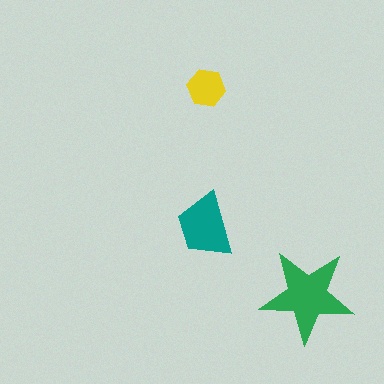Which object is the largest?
The green star.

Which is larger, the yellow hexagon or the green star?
The green star.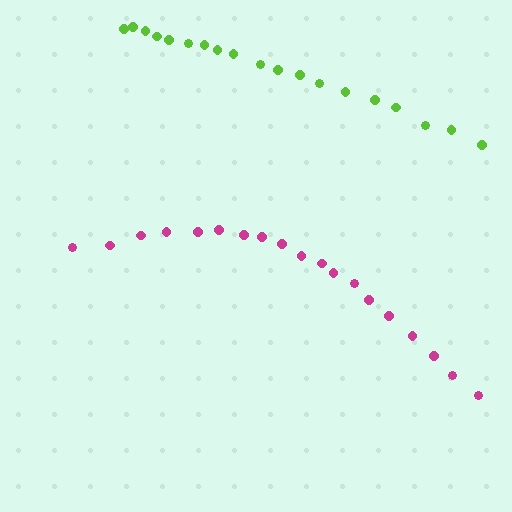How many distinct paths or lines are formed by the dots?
There are 2 distinct paths.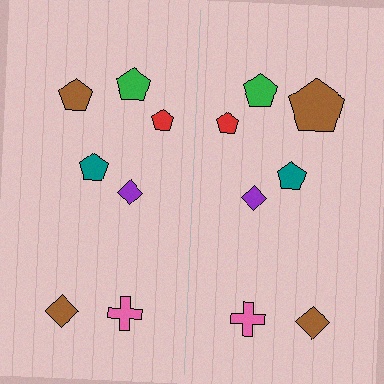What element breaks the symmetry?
The brown pentagon on the right side has a different size than its mirror counterpart.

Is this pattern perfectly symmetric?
No, the pattern is not perfectly symmetric. The brown pentagon on the right side has a different size than its mirror counterpart.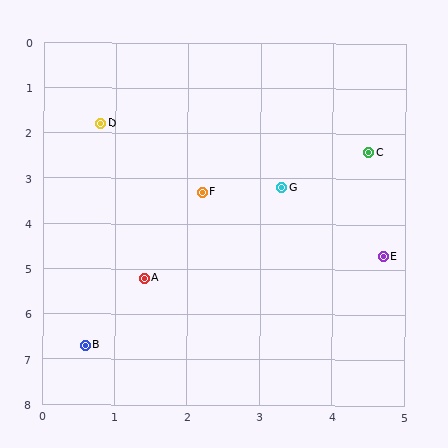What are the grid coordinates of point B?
Point B is at approximately (0.6, 6.7).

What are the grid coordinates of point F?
Point F is at approximately (2.2, 3.3).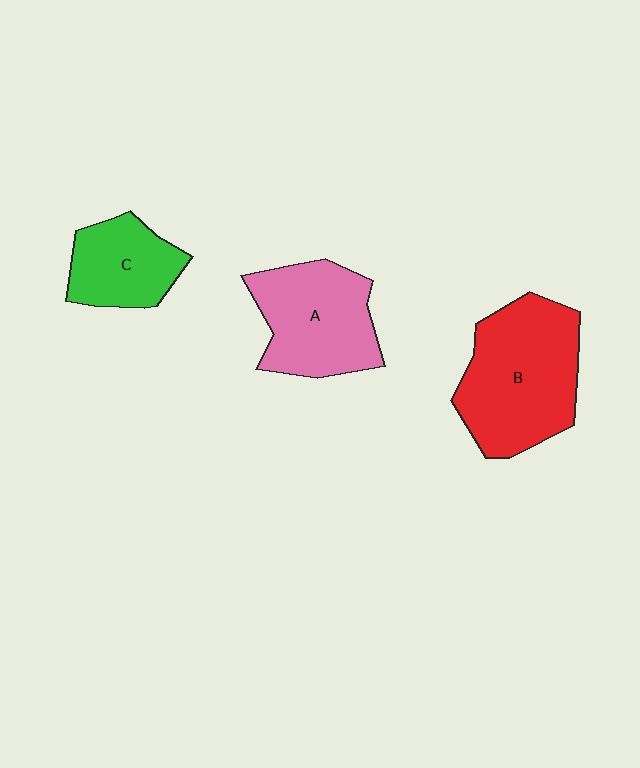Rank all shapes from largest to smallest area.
From largest to smallest: B (red), A (pink), C (green).